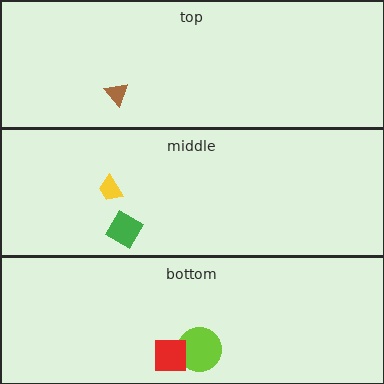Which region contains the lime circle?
The bottom region.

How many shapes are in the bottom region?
2.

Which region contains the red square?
The bottom region.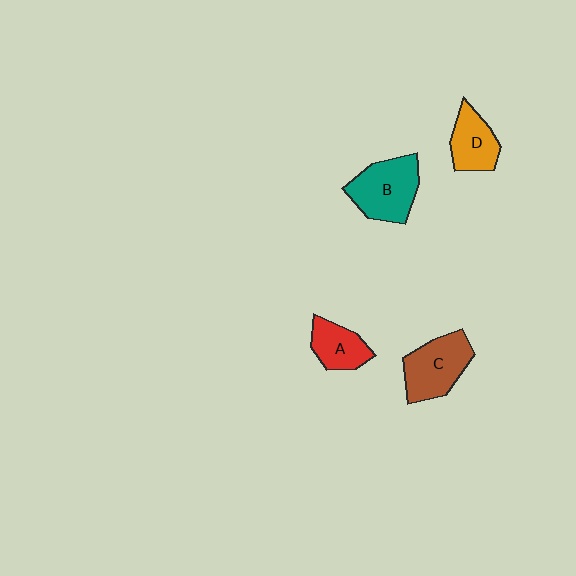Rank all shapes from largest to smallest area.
From largest to smallest: B (teal), C (brown), D (orange), A (red).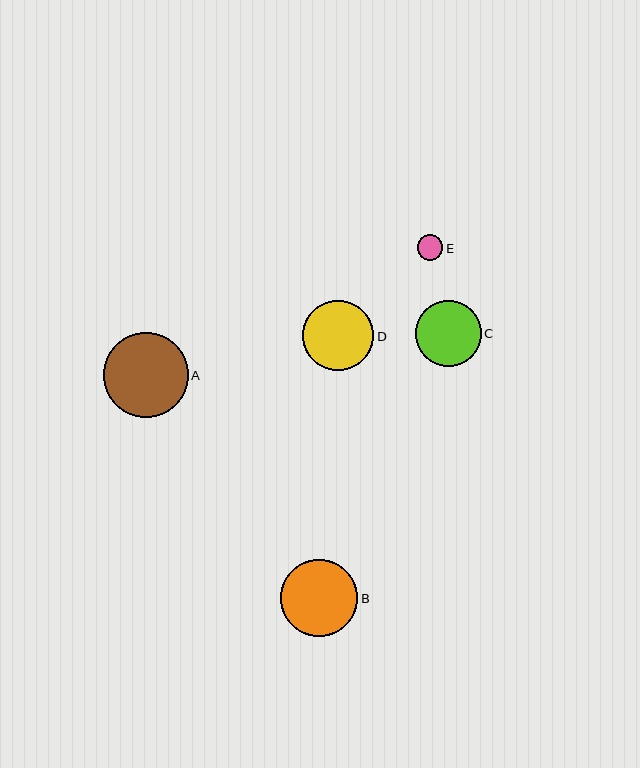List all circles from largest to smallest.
From largest to smallest: A, B, D, C, E.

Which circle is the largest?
Circle A is the largest with a size of approximately 84 pixels.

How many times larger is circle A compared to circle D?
Circle A is approximately 1.2 times the size of circle D.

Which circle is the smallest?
Circle E is the smallest with a size of approximately 26 pixels.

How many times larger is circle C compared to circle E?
Circle C is approximately 2.6 times the size of circle E.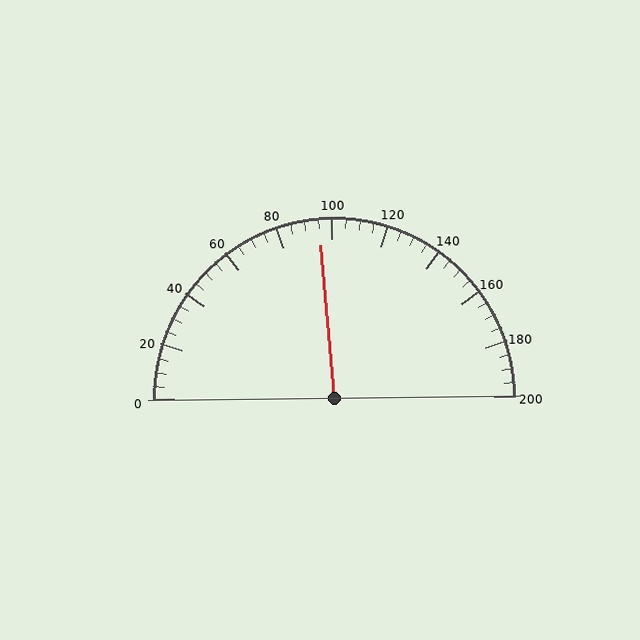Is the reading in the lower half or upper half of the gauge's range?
The reading is in the lower half of the range (0 to 200).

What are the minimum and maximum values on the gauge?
The gauge ranges from 0 to 200.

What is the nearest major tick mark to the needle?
The nearest major tick mark is 100.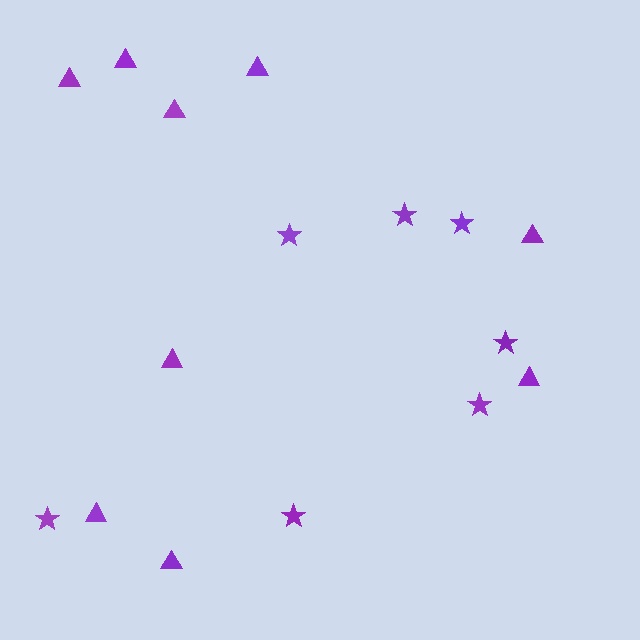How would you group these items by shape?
There are 2 groups: one group of triangles (9) and one group of stars (7).